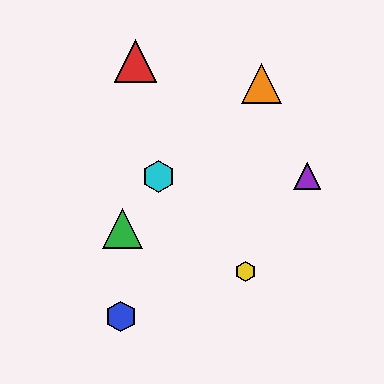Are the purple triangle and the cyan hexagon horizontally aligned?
Yes, both are at y≈176.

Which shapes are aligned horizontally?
The purple triangle, the cyan hexagon are aligned horizontally.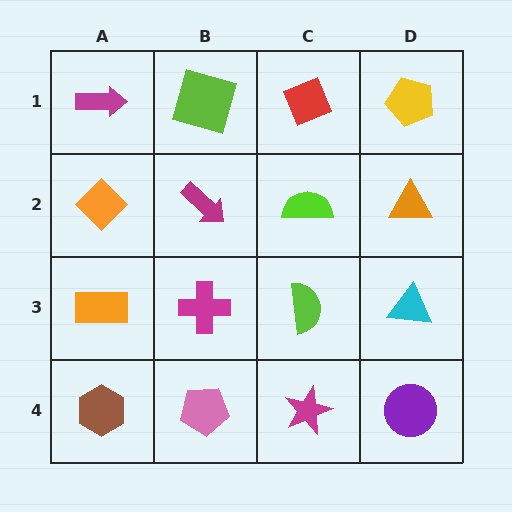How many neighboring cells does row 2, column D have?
3.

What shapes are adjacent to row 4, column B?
A magenta cross (row 3, column B), a brown hexagon (row 4, column A), a magenta star (row 4, column C).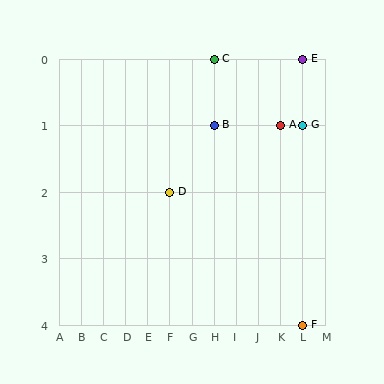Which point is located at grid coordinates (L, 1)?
Point G is at (L, 1).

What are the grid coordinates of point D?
Point D is at grid coordinates (F, 2).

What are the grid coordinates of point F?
Point F is at grid coordinates (L, 4).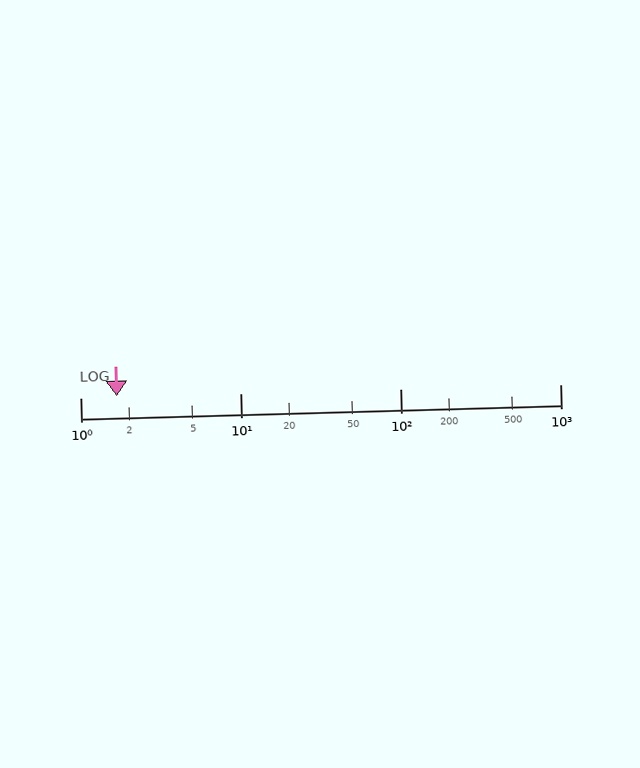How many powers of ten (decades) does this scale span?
The scale spans 3 decades, from 1 to 1000.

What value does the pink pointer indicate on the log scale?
The pointer indicates approximately 1.7.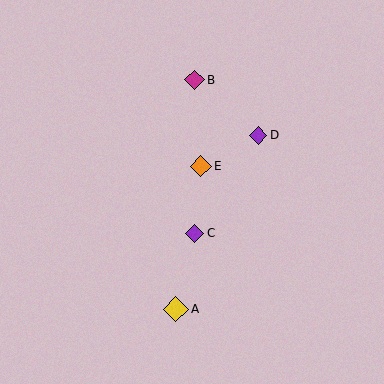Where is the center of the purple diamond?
The center of the purple diamond is at (258, 135).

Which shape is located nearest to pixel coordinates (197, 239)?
The purple diamond (labeled C) at (195, 233) is nearest to that location.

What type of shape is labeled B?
Shape B is a magenta diamond.